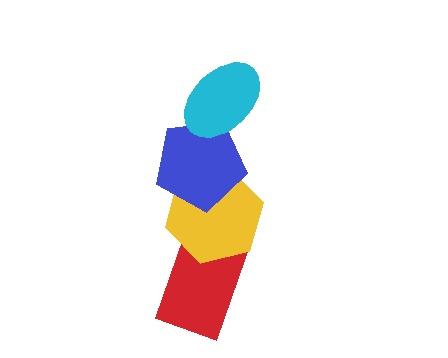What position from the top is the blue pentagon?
The blue pentagon is 2nd from the top.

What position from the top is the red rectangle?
The red rectangle is 4th from the top.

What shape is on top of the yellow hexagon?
The blue pentagon is on top of the yellow hexagon.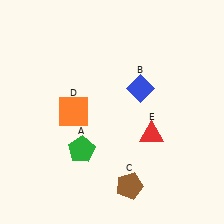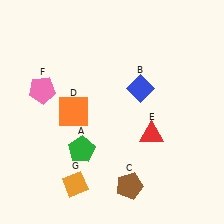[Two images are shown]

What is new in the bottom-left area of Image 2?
An orange diamond (G) was added in the bottom-left area of Image 2.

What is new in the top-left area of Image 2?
A pink pentagon (F) was added in the top-left area of Image 2.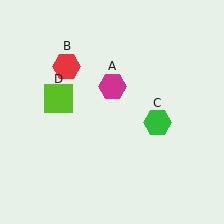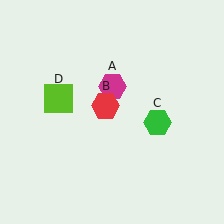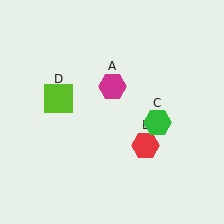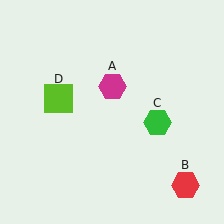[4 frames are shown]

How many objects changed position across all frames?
1 object changed position: red hexagon (object B).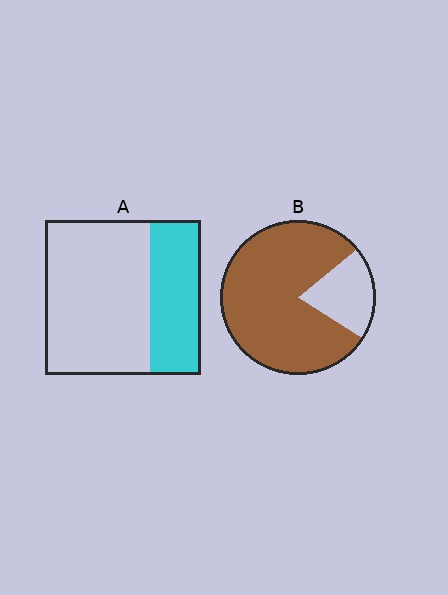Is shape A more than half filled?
No.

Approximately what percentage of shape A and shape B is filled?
A is approximately 35% and B is approximately 80%.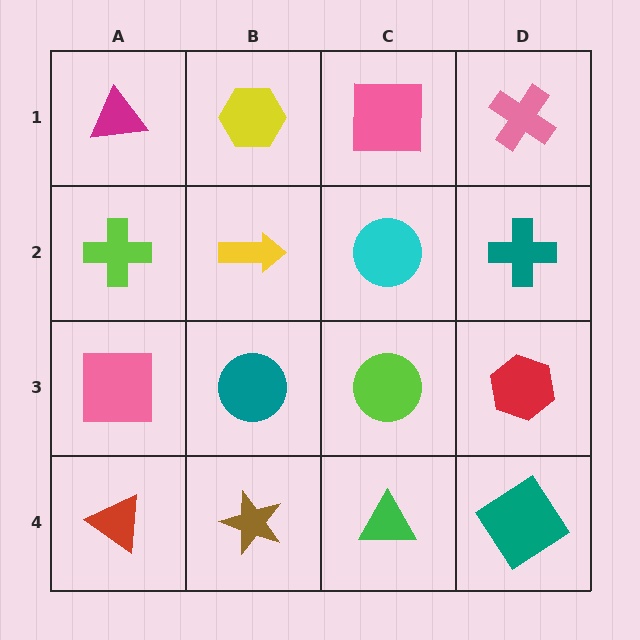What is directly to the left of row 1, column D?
A pink square.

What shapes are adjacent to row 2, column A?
A magenta triangle (row 1, column A), a pink square (row 3, column A), a yellow arrow (row 2, column B).